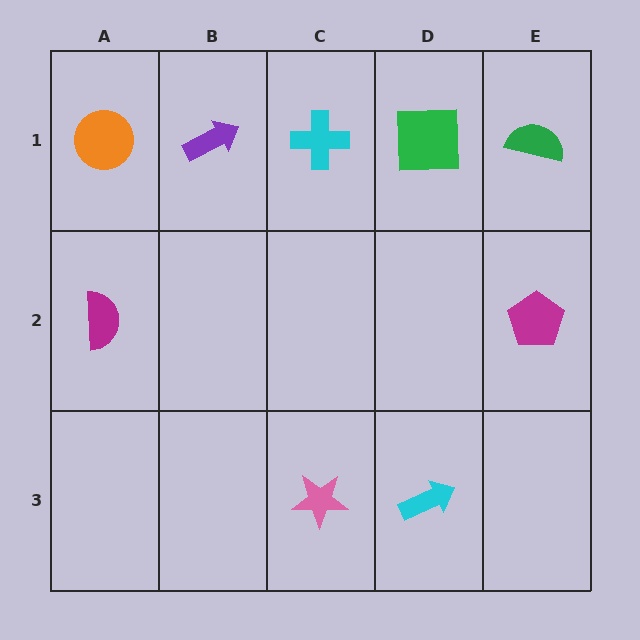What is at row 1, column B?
A purple arrow.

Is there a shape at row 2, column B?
No, that cell is empty.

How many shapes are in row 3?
2 shapes.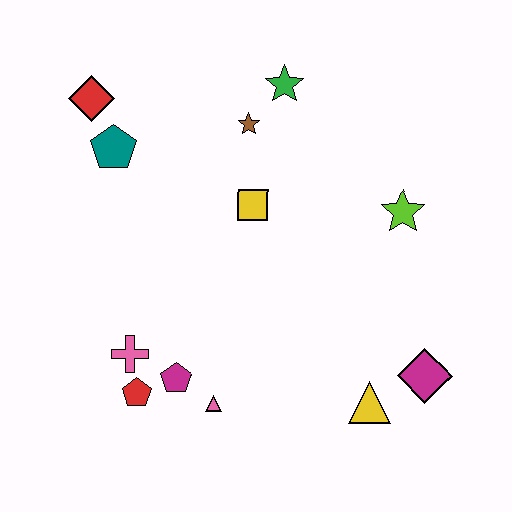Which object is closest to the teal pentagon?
The red diamond is closest to the teal pentagon.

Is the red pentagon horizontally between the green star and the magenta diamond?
No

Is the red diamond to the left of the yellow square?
Yes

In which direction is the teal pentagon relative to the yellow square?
The teal pentagon is to the left of the yellow square.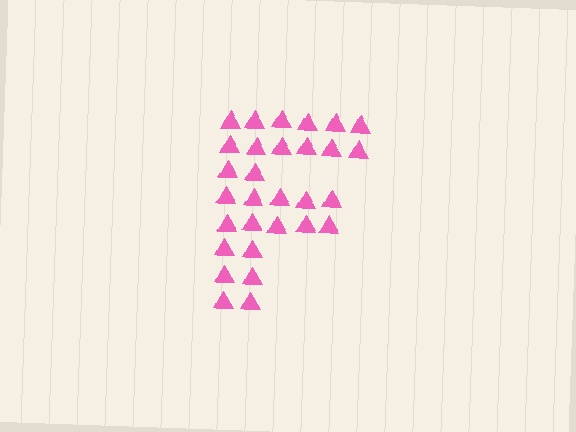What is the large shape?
The large shape is the letter F.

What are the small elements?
The small elements are triangles.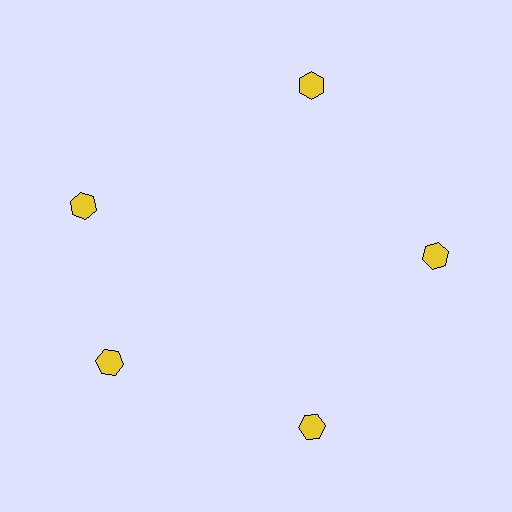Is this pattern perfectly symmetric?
No. The 5 yellow hexagons are arranged in a ring, but one element near the 10 o'clock position is rotated out of alignment along the ring, breaking the 5-fold rotational symmetry.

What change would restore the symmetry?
The symmetry would be restored by rotating it back into even spacing with its neighbors so that all 5 hexagons sit at equal angles and equal distance from the center.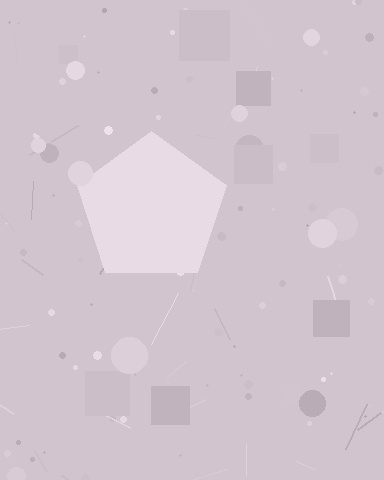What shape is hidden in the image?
A pentagon is hidden in the image.